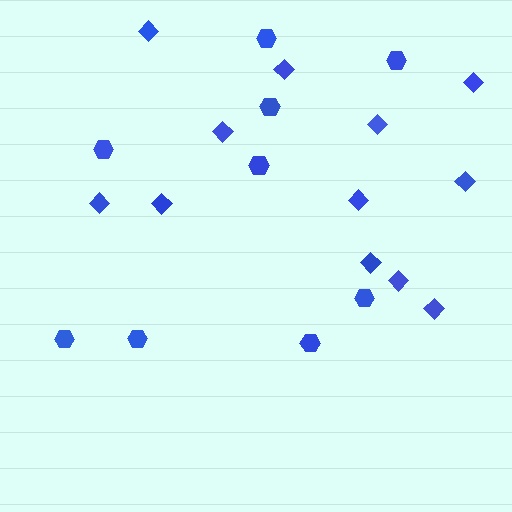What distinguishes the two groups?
There are 2 groups: one group of hexagons (9) and one group of diamonds (12).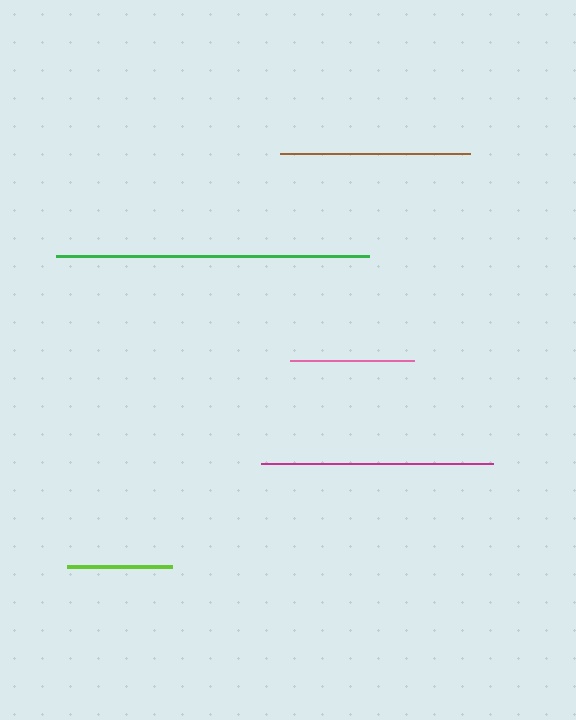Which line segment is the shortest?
The lime line is the shortest at approximately 105 pixels.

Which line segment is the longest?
The green line is the longest at approximately 313 pixels.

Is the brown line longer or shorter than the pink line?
The brown line is longer than the pink line.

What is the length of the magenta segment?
The magenta segment is approximately 232 pixels long.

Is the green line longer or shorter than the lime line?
The green line is longer than the lime line.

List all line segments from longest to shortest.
From longest to shortest: green, magenta, brown, pink, lime.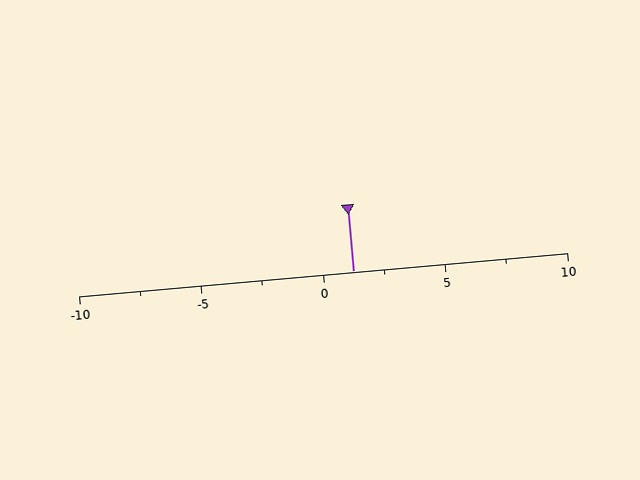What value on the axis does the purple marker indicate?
The marker indicates approximately 1.2.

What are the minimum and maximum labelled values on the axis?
The axis runs from -10 to 10.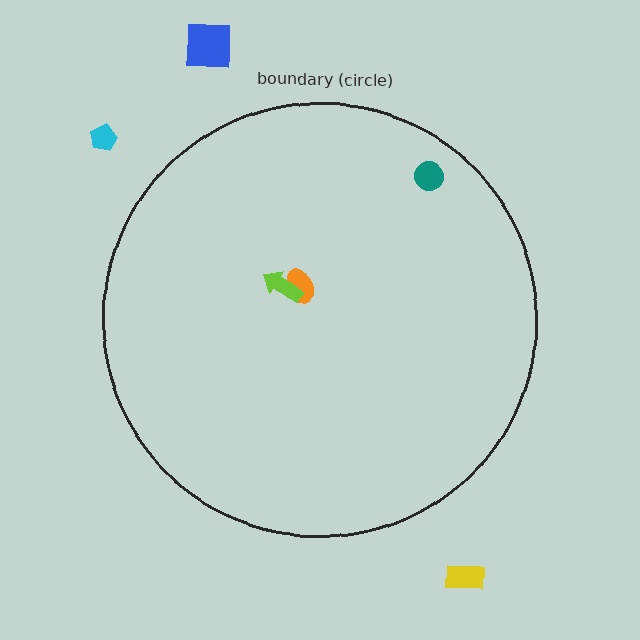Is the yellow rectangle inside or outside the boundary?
Outside.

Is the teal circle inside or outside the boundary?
Inside.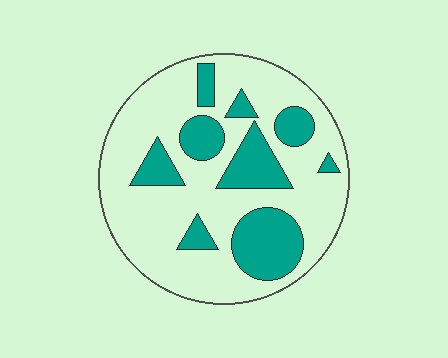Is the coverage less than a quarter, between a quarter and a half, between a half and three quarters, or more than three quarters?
Between a quarter and a half.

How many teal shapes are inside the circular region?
9.